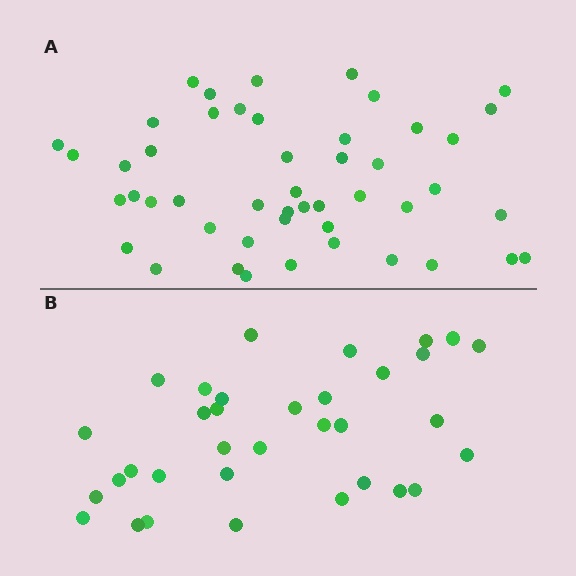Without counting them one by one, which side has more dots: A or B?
Region A (the top region) has more dots.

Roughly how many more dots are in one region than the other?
Region A has approximately 15 more dots than region B.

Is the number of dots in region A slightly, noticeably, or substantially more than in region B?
Region A has noticeably more, but not dramatically so. The ratio is roughly 1.4 to 1.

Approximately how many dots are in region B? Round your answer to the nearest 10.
About 30 dots. (The exact count is 34, which rounds to 30.)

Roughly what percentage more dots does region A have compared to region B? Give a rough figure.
About 40% more.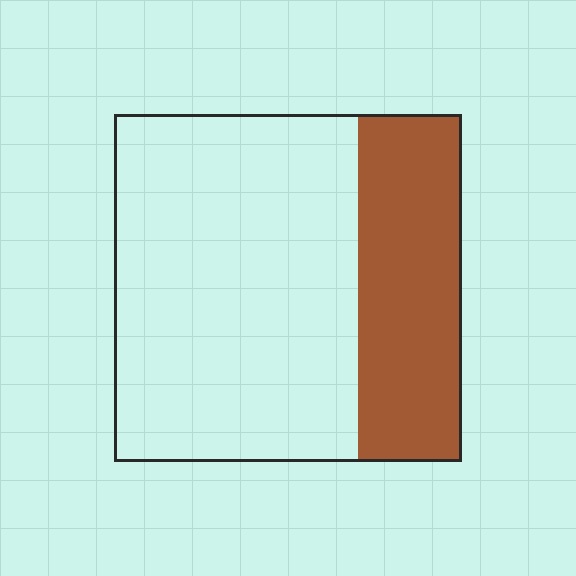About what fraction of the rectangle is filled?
About one third (1/3).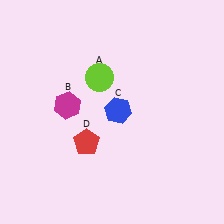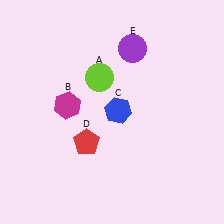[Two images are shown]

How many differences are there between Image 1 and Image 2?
There is 1 difference between the two images.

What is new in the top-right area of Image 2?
A purple circle (E) was added in the top-right area of Image 2.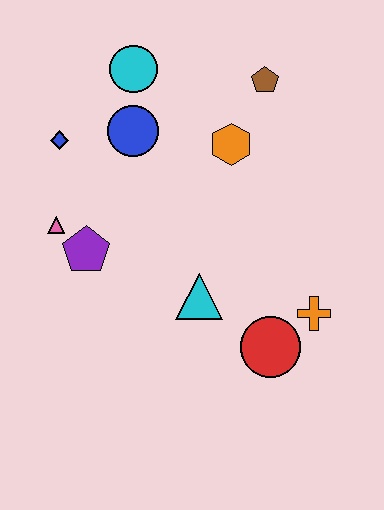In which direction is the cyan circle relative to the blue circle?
The cyan circle is above the blue circle.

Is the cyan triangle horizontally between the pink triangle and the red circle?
Yes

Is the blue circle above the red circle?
Yes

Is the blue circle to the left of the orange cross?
Yes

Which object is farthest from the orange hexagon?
The red circle is farthest from the orange hexagon.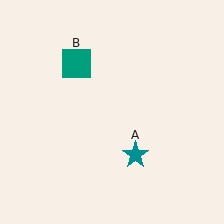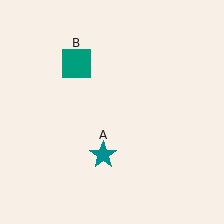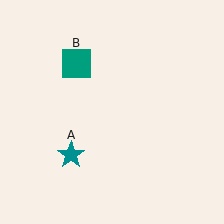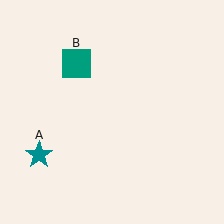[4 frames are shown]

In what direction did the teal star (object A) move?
The teal star (object A) moved left.